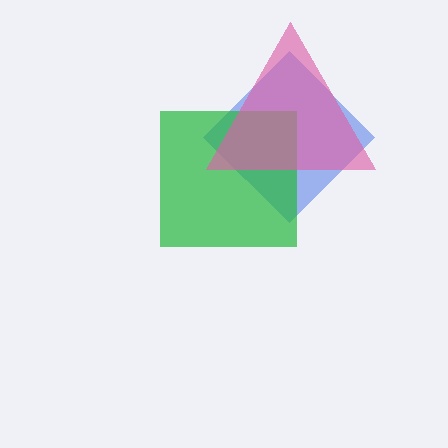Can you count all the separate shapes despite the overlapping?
Yes, there are 3 separate shapes.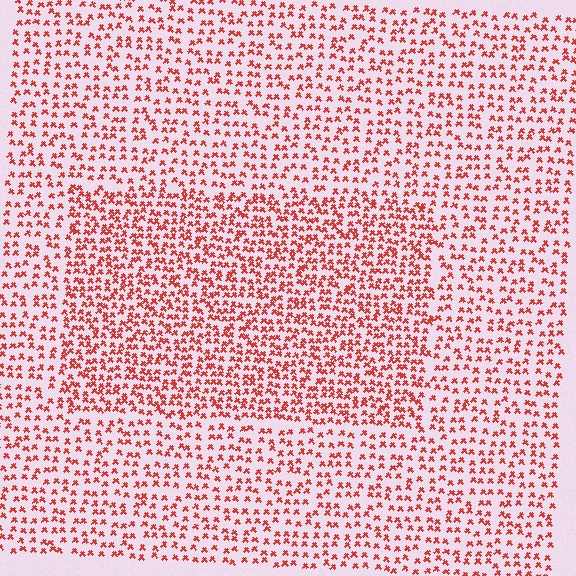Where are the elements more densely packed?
The elements are more densely packed inside the rectangle boundary.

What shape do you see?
I see a rectangle.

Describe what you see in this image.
The image contains small red elements arranged at two different densities. A rectangle-shaped region is visible where the elements are more densely packed than the surrounding area.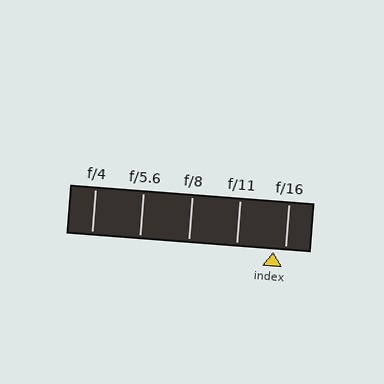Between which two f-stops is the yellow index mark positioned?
The index mark is between f/11 and f/16.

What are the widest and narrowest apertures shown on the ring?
The widest aperture shown is f/4 and the narrowest is f/16.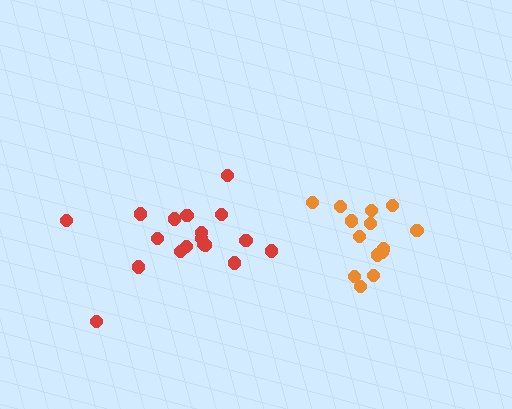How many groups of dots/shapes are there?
There are 2 groups.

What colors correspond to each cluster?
The clusters are colored: red, orange.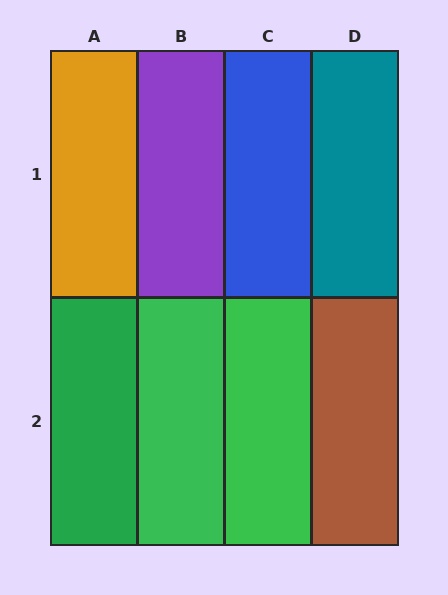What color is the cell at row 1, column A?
Orange.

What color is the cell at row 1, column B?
Purple.